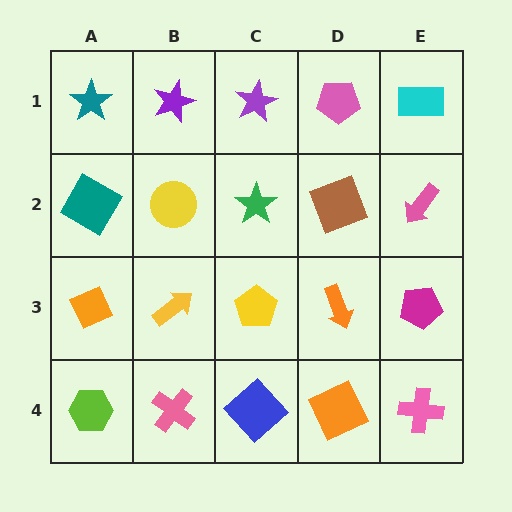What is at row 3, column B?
A yellow arrow.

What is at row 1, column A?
A teal star.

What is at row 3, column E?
A magenta pentagon.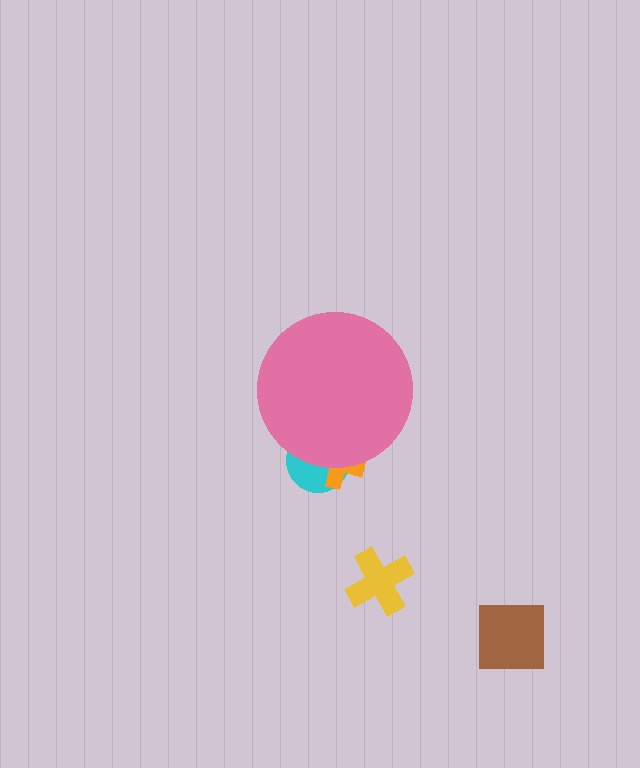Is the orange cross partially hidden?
Yes, the orange cross is partially hidden behind the pink circle.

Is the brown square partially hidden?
No, the brown square is fully visible.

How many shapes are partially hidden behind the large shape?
2 shapes are partially hidden.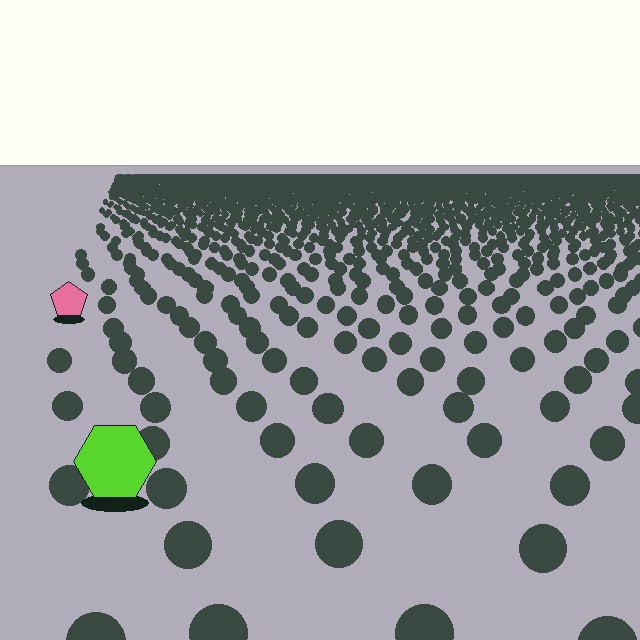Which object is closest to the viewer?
The lime hexagon is closest. The texture marks near it are larger and more spread out.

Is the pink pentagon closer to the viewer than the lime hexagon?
No. The lime hexagon is closer — you can tell from the texture gradient: the ground texture is coarser near it.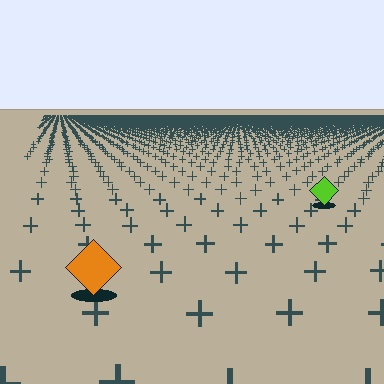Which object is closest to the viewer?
The orange diamond is closest. The texture marks near it are larger and more spread out.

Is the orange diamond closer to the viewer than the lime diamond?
Yes. The orange diamond is closer — you can tell from the texture gradient: the ground texture is coarser near it.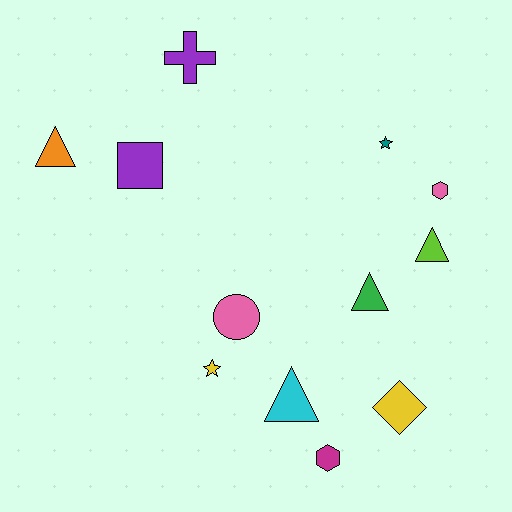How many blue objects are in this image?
There are no blue objects.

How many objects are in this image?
There are 12 objects.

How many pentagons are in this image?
There are no pentagons.